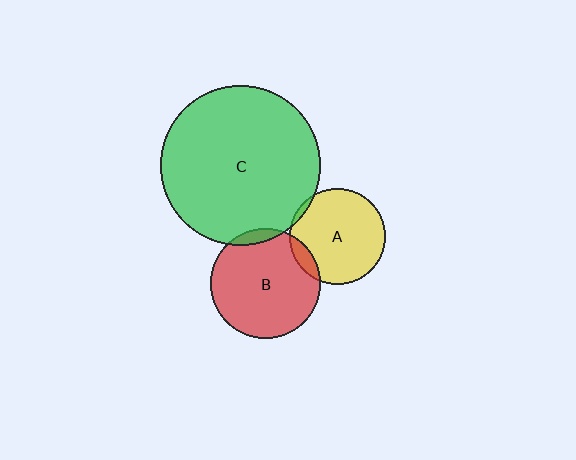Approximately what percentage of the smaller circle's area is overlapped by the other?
Approximately 10%.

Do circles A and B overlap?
Yes.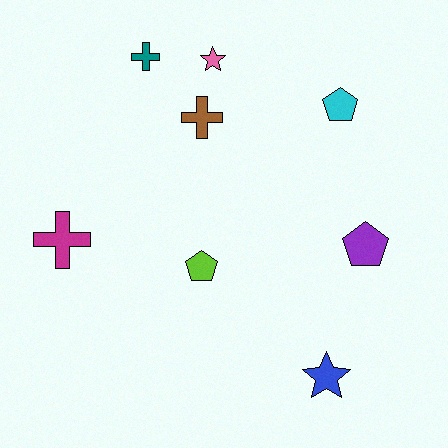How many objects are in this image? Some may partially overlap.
There are 8 objects.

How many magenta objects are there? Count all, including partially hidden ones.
There is 1 magenta object.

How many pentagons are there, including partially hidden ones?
There are 3 pentagons.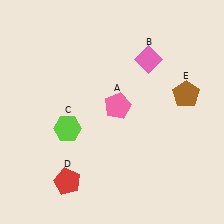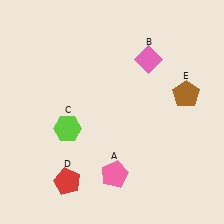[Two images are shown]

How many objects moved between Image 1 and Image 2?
1 object moved between the two images.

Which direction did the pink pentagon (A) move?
The pink pentagon (A) moved down.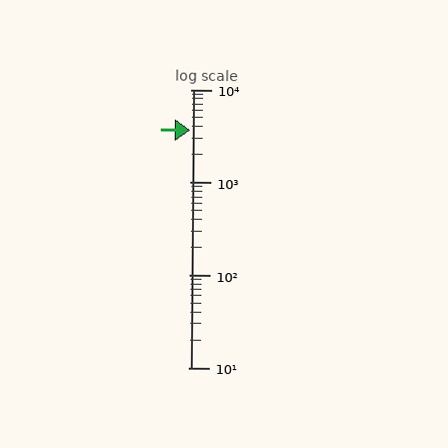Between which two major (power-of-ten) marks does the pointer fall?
The pointer is between 1000 and 10000.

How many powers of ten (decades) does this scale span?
The scale spans 3 decades, from 10 to 10000.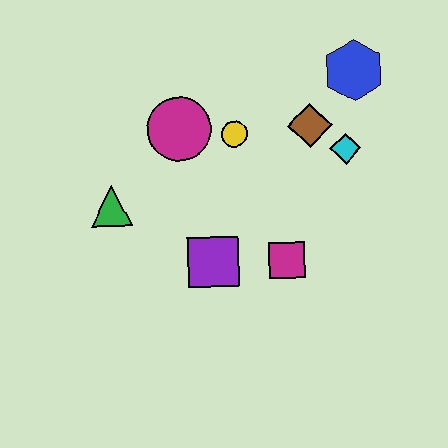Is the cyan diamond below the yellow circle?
Yes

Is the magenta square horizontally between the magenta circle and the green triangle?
No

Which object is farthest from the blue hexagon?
The green triangle is farthest from the blue hexagon.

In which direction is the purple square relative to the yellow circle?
The purple square is below the yellow circle.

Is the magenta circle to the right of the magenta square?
No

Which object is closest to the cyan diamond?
The brown diamond is closest to the cyan diamond.